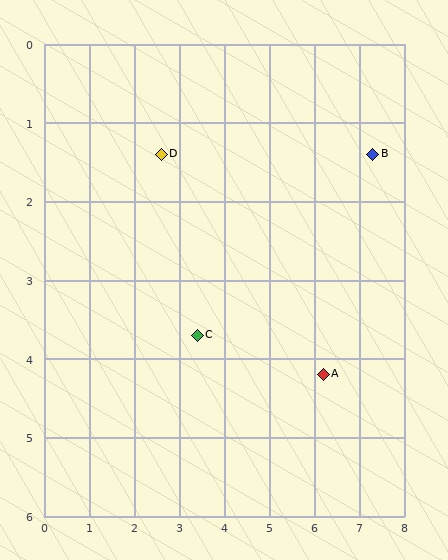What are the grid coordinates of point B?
Point B is at approximately (7.3, 1.4).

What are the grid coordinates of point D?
Point D is at approximately (2.6, 1.4).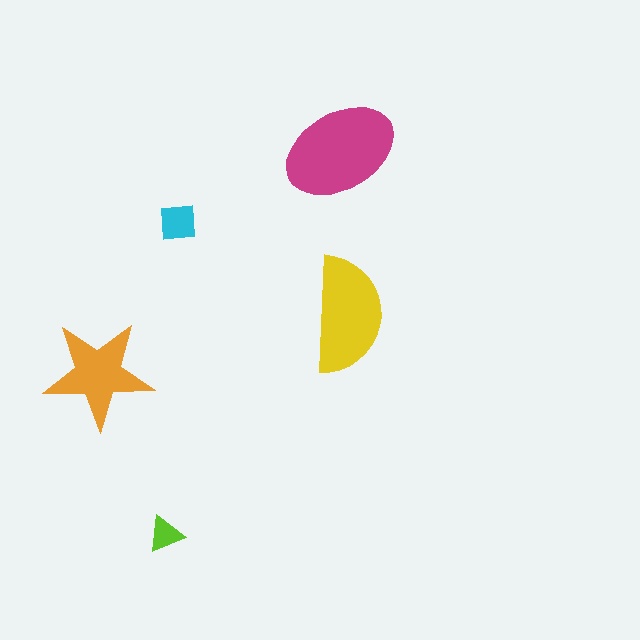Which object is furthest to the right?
The yellow semicircle is rightmost.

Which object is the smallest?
The lime triangle.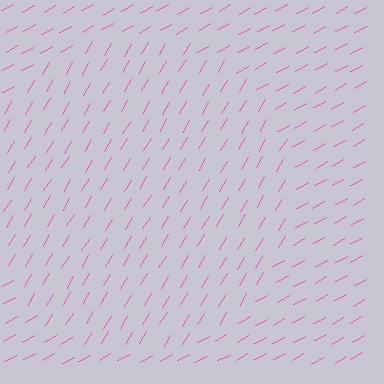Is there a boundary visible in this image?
Yes, there is a texture boundary formed by a change in line orientation.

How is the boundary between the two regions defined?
The boundary is defined purely by a change in line orientation (approximately 31 degrees difference). All lines are the same color and thickness.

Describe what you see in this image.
The image is filled with small pink line segments. A circle region in the image has lines oriented differently from the surrounding lines, creating a visible texture boundary.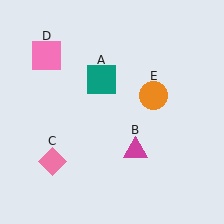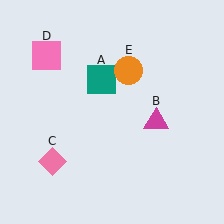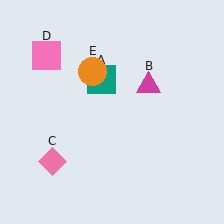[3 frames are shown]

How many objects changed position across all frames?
2 objects changed position: magenta triangle (object B), orange circle (object E).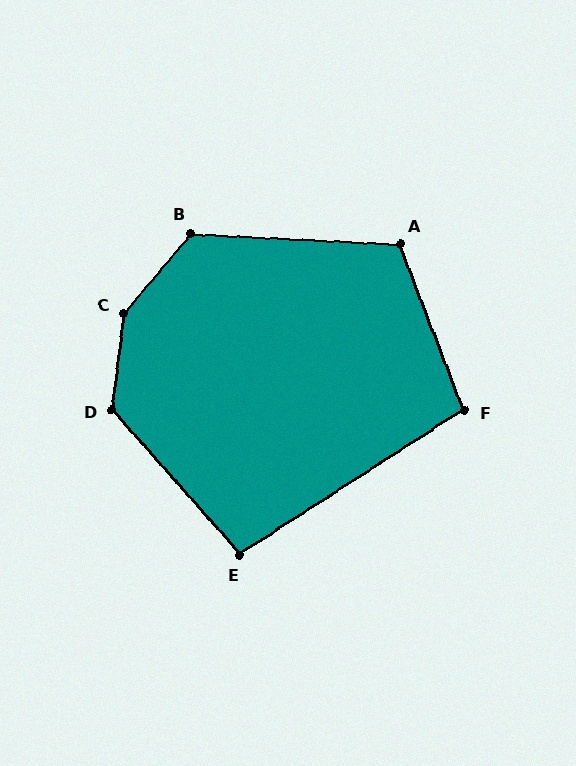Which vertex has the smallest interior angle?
E, at approximately 99 degrees.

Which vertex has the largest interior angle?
C, at approximately 147 degrees.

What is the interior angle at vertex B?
Approximately 127 degrees (obtuse).